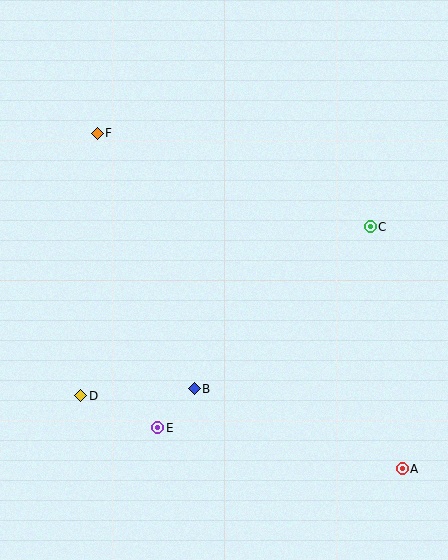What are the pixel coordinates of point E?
Point E is at (158, 428).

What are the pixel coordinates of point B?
Point B is at (194, 389).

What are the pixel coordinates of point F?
Point F is at (97, 133).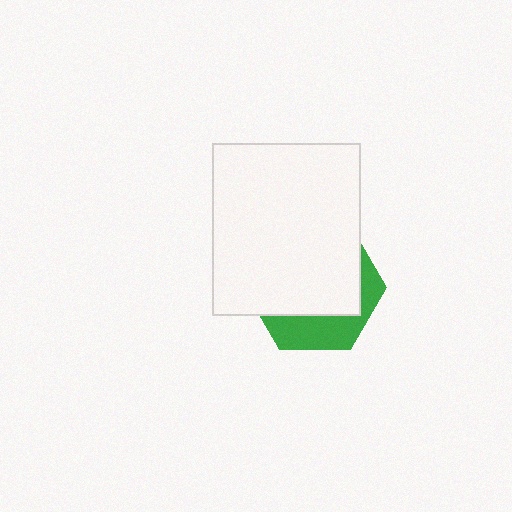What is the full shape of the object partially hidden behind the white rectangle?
The partially hidden object is a green hexagon.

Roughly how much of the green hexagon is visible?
A small part of it is visible (roughly 31%).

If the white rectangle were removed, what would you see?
You would see the complete green hexagon.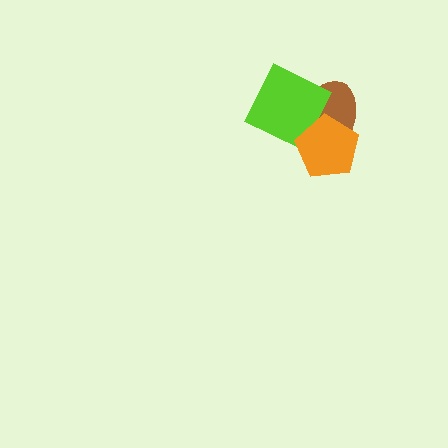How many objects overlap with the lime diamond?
2 objects overlap with the lime diamond.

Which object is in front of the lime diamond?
The orange pentagon is in front of the lime diamond.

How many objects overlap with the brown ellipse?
2 objects overlap with the brown ellipse.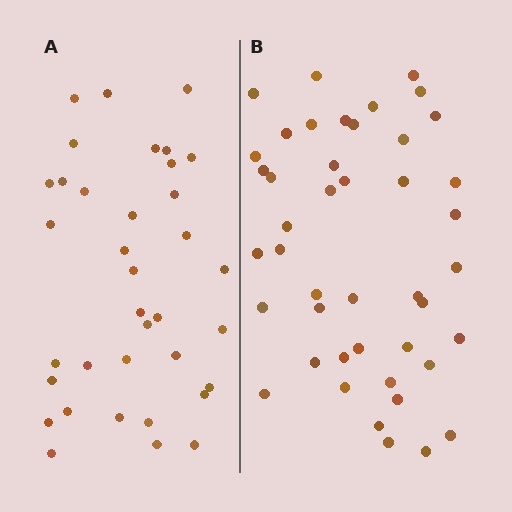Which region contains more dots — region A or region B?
Region B (the right region) has more dots.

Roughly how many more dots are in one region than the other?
Region B has roughly 8 or so more dots than region A.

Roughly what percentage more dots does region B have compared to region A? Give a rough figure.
About 20% more.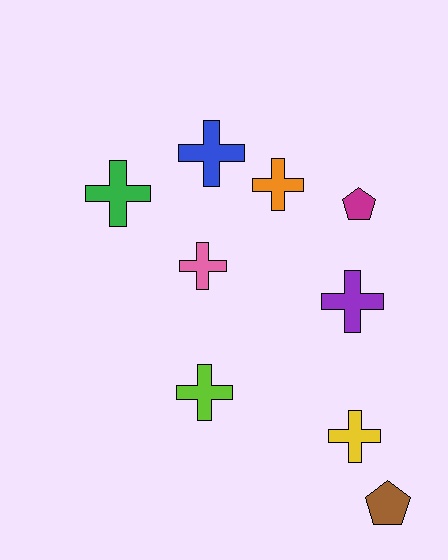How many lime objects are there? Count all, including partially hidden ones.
There is 1 lime object.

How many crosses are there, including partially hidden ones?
There are 7 crosses.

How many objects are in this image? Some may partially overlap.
There are 9 objects.